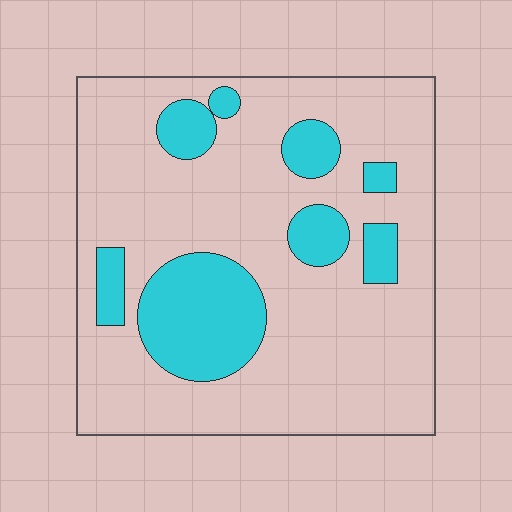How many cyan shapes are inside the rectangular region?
8.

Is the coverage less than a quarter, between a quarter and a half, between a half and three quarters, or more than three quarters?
Less than a quarter.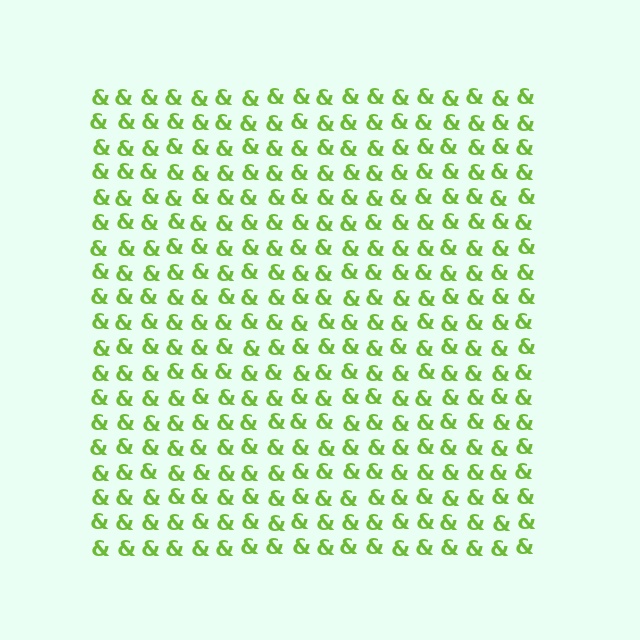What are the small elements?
The small elements are ampersands.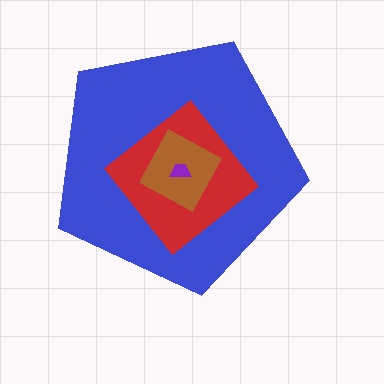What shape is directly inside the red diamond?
The brown diamond.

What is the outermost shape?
The blue pentagon.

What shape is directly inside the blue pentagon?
The red diamond.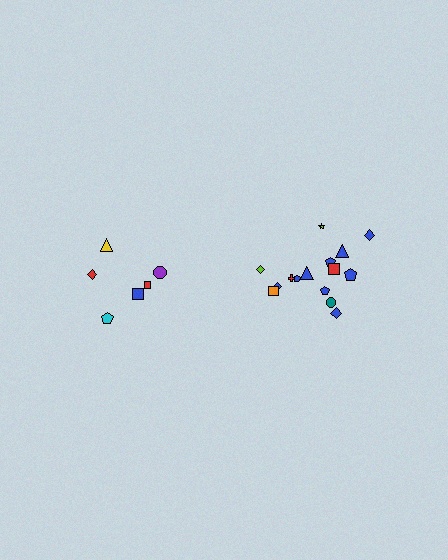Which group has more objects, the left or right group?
The right group.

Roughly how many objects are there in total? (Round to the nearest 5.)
Roughly 20 objects in total.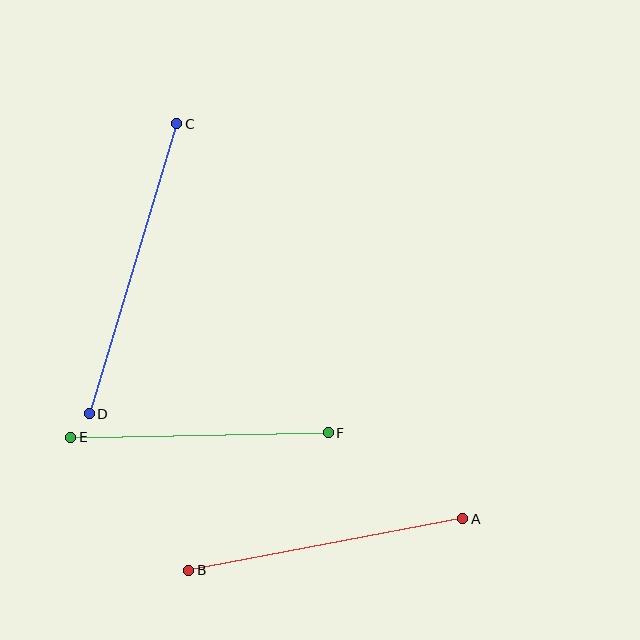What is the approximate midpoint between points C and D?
The midpoint is at approximately (133, 269) pixels.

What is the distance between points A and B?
The distance is approximately 278 pixels.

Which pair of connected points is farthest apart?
Points C and D are farthest apart.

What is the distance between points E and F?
The distance is approximately 258 pixels.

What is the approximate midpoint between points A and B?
The midpoint is at approximately (326, 544) pixels.